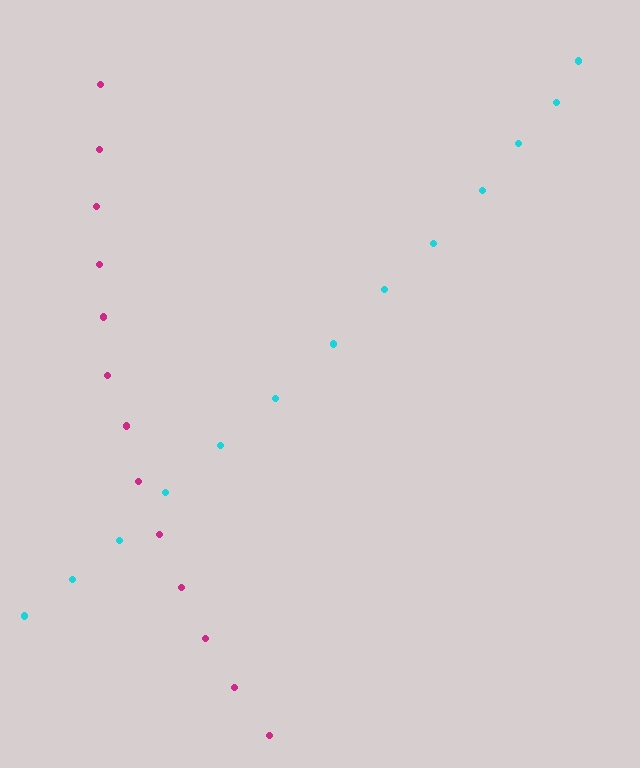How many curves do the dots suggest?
There are 2 distinct paths.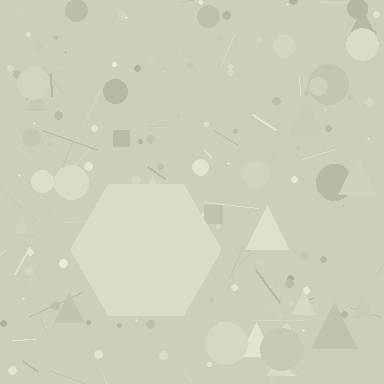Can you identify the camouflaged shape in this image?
The camouflaged shape is a hexagon.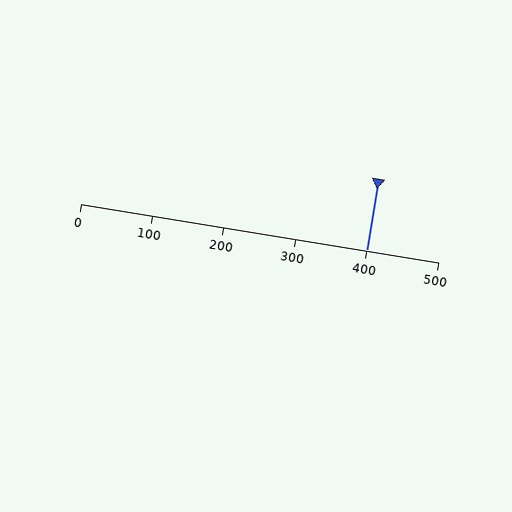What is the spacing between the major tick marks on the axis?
The major ticks are spaced 100 apart.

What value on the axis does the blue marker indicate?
The marker indicates approximately 400.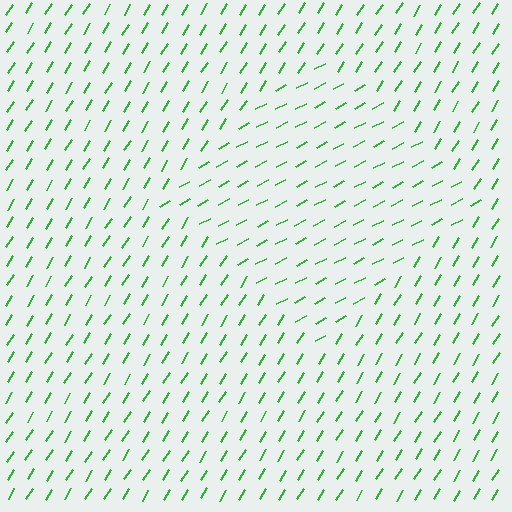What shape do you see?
I see a diamond.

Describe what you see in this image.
The image is filled with small green line segments. A diamond region in the image has lines oriented differently from the surrounding lines, creating a visible texture boundary.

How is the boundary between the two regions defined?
The boundary is defined purely by a change in line orientation (approximately 31 degrees difference). All lines are the same color and thickness.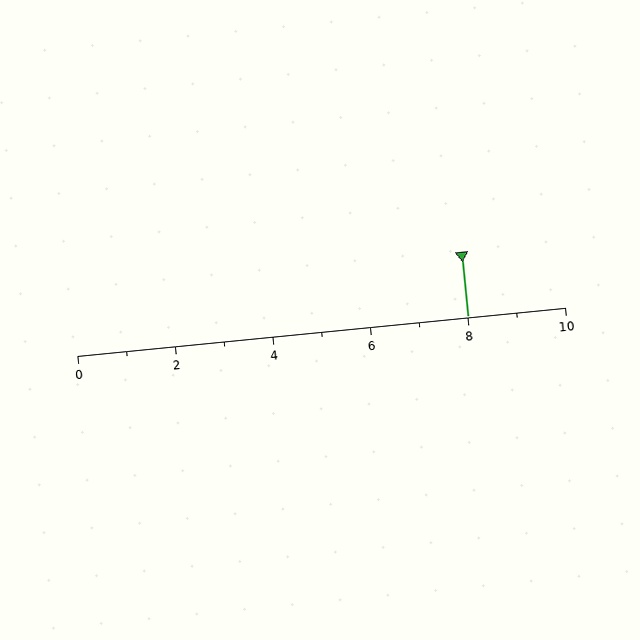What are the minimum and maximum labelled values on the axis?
The axis runs from 0 to 10.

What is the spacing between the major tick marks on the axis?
The major ticks are spaced 2 apart.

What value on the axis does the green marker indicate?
The marker indicates approximately 8.